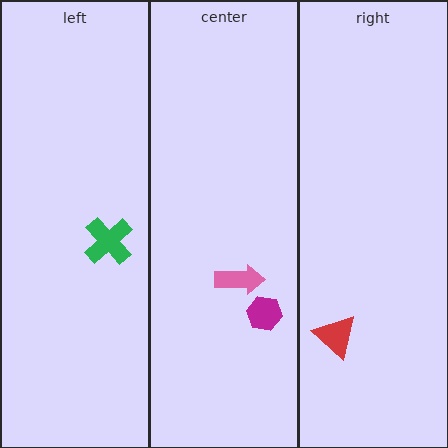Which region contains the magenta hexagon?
The center region.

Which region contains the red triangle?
The right region.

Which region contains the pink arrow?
The center region.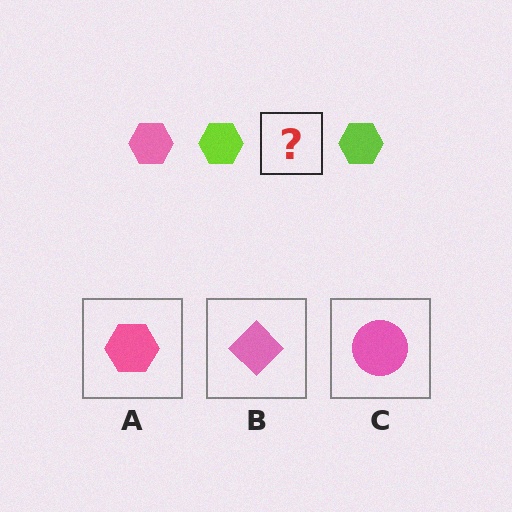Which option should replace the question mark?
Option A.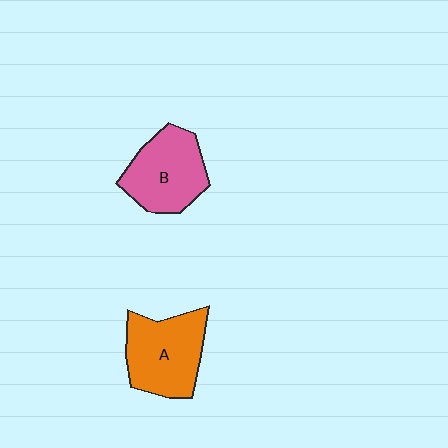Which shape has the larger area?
Shape A (orange).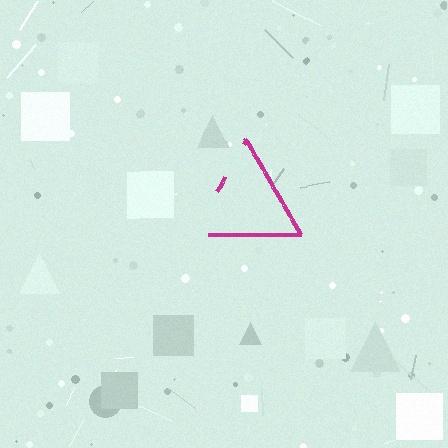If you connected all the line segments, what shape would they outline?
They would outline a triangle.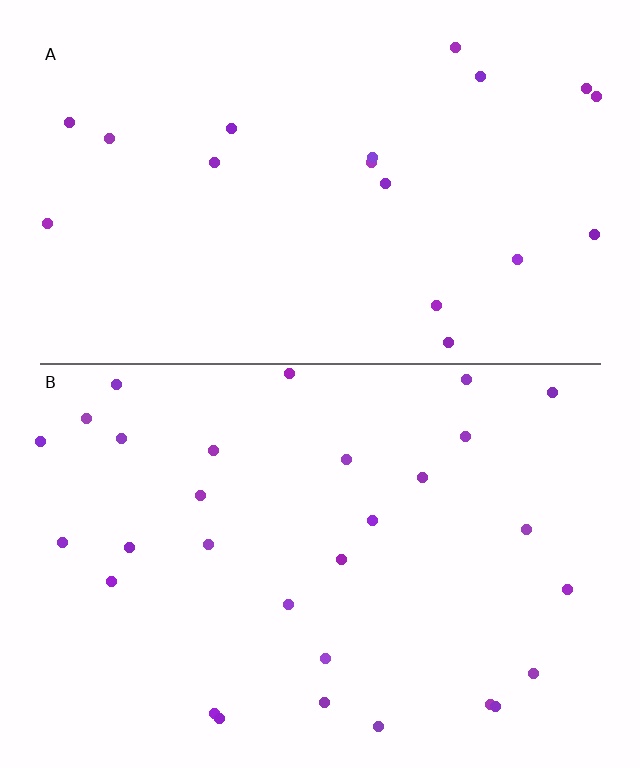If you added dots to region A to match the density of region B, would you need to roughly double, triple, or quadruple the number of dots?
Approximately double.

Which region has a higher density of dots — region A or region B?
B (the bottom).